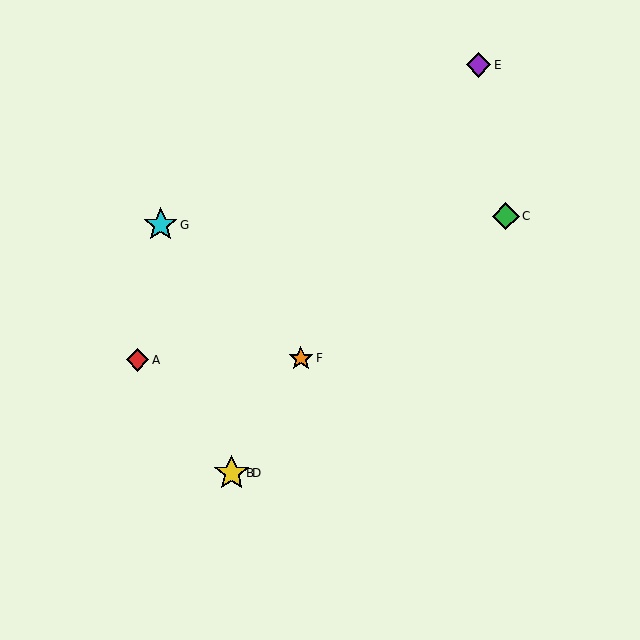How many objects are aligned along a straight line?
4 objects (B, D, E, F) are aligned along a straight line.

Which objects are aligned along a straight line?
Objects B, D, E, F are aligned along a straight line.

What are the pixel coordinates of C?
Object C is at (506, 216).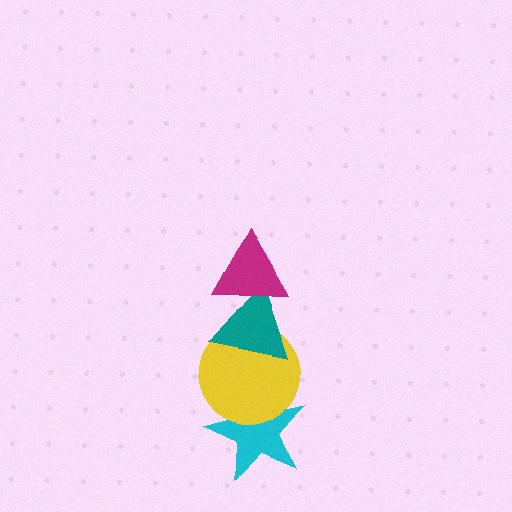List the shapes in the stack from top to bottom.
From top to bottom: the magenta triangle, the teal triangle, the yellow circle, the cyan star.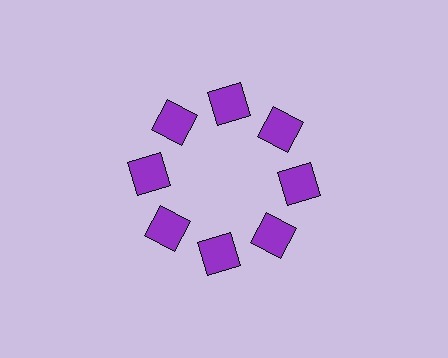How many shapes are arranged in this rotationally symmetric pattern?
There are 8 shapes, arranged in 8 groups of 1.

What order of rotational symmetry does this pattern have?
This pattern has 8-fold rotational symmetry.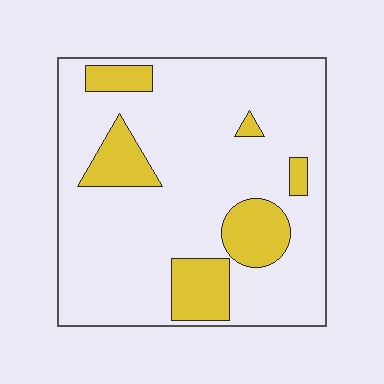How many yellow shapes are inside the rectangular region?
6.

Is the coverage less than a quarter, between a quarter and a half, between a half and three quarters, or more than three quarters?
Less than a quarter.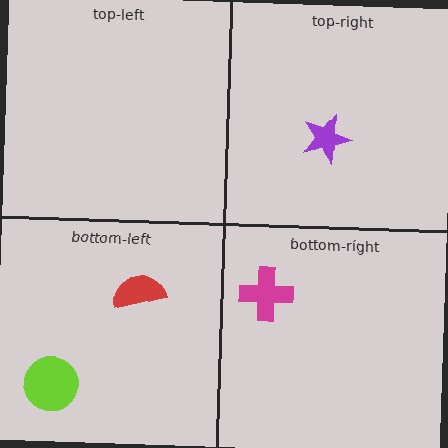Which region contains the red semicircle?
The bottom-left region.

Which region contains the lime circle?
The bottom-left region.